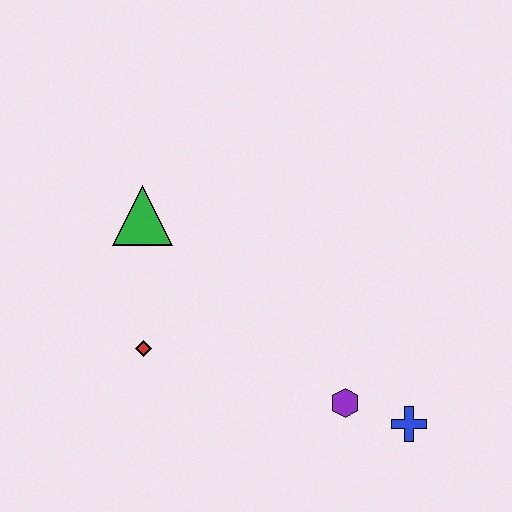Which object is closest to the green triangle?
The red diamond is closest to the green triangle.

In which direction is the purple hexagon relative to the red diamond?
The purple hexagon is to the right of the red diamond.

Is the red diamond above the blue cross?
Yes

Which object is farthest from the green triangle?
The blue cross is farthest from the green triangle.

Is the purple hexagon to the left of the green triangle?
No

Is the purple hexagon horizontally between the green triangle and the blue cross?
Yes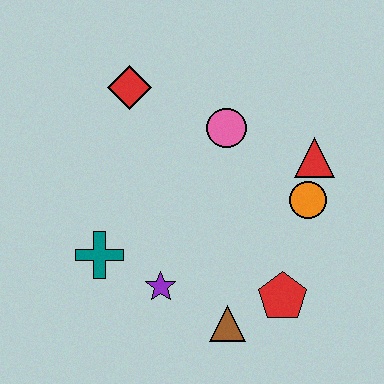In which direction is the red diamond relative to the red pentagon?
The red diamond is above the red pentagon.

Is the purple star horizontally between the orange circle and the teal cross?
Yes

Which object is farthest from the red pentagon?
The red diamond is farthest from the red pentagon.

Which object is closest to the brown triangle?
The red pentagon is closest to the brown triangle.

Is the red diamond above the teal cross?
Yes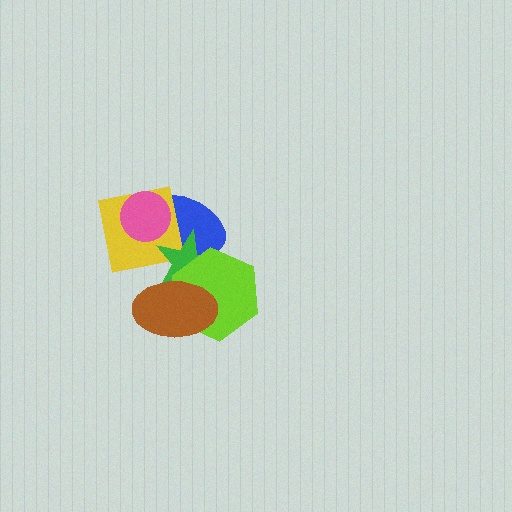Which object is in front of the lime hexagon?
The brown ellipse is in front of the lime hexagon.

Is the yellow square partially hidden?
Yes, it is partially covered by another shape.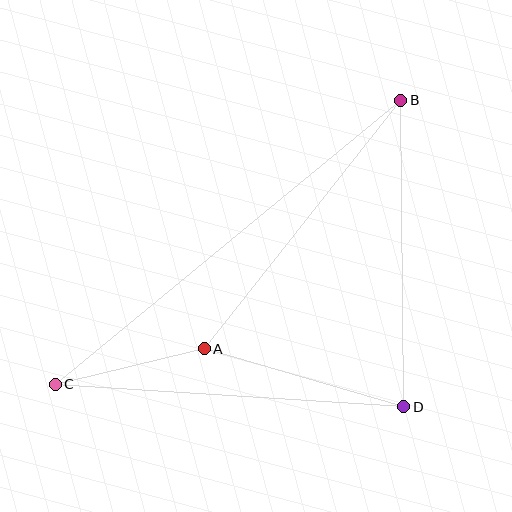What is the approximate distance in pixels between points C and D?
The distance between C and D is approximately 349 pixels.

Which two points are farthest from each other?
Points B and C are farthest from each other.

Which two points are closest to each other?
Points A and C are closest to each other.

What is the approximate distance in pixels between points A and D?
The distance between A and D is approximately 208 pixels.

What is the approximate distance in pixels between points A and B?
The distance between A and B is approximately 317 pixels.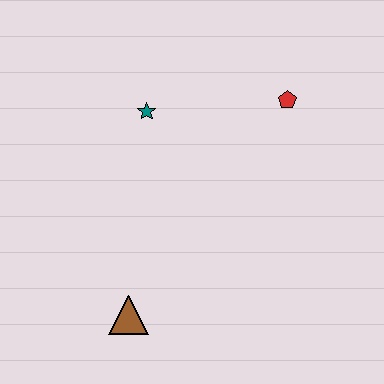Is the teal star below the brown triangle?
No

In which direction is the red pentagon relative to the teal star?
The red pentagon is to the right of the teal star.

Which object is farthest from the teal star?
The brown triangle is farthest from the teal star.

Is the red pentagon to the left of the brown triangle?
No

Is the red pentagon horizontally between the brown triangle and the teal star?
No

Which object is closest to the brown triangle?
The teal star is closest to the brown triangle.